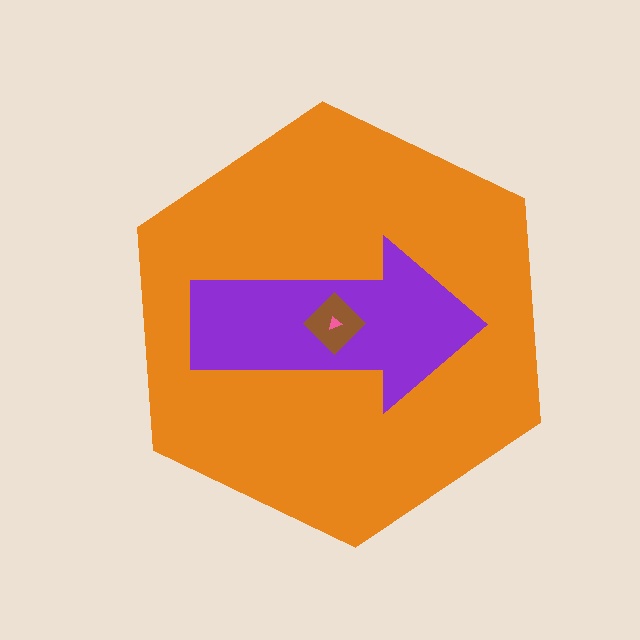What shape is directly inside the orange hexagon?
The purple arrow.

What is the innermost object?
The pink triangle.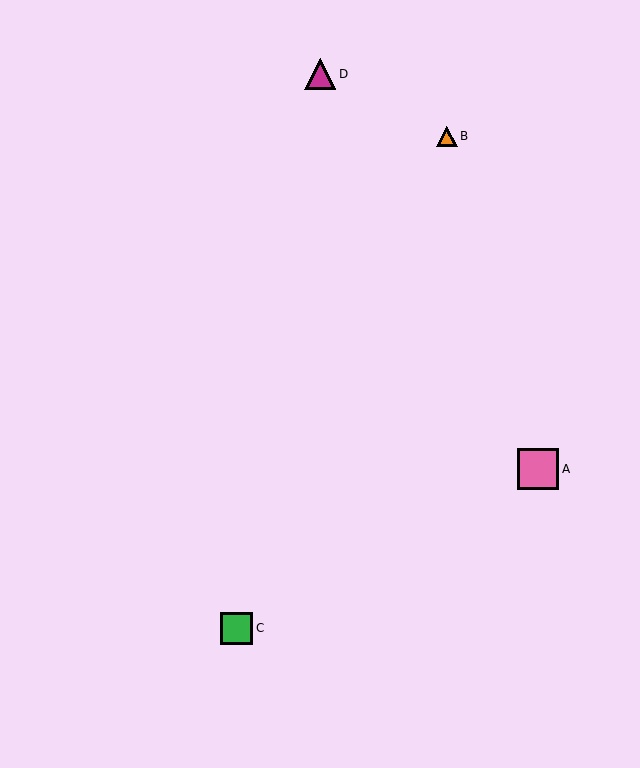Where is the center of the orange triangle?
The center of the orange triangle is at (447, 136).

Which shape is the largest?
The pink square (labeled A) is the largest.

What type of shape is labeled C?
Shape C is a green square.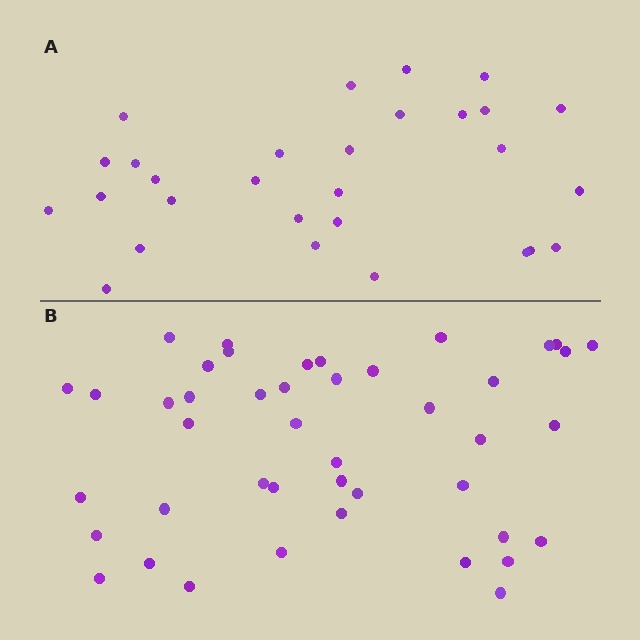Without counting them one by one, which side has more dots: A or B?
Region B (the bottom region) has more dots.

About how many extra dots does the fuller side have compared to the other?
Region B has approximately 15 more dots than region A.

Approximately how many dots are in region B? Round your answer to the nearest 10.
About 40 dots. (The exact count is 44, which rounds to 40.)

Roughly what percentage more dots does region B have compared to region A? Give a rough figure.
About 50% more.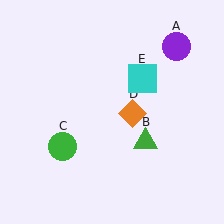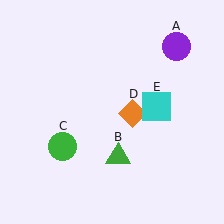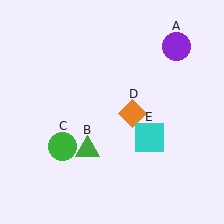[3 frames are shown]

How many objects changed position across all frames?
2 objects changed position: green triangle (object B), cyan square (object E).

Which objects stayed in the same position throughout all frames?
Purple circle (object A) and green circle (object C) and orange diamond (object D) remained stationary.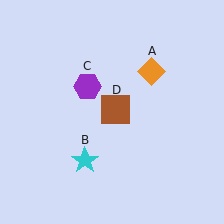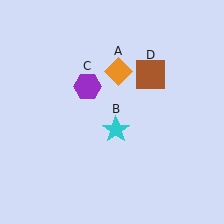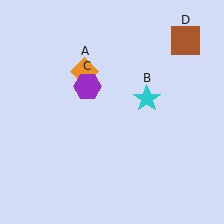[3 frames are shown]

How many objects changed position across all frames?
3 objects changed position: orange diamond (object A), cyan star (object B), brown square (object D).